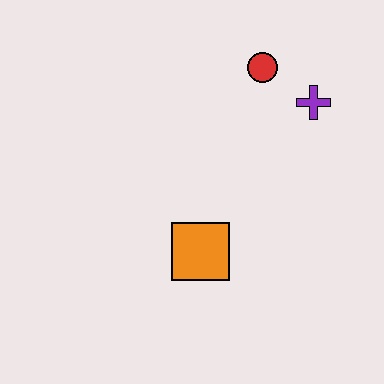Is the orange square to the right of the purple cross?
No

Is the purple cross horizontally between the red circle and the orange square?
No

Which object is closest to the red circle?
The purple cross is closest to the red circle.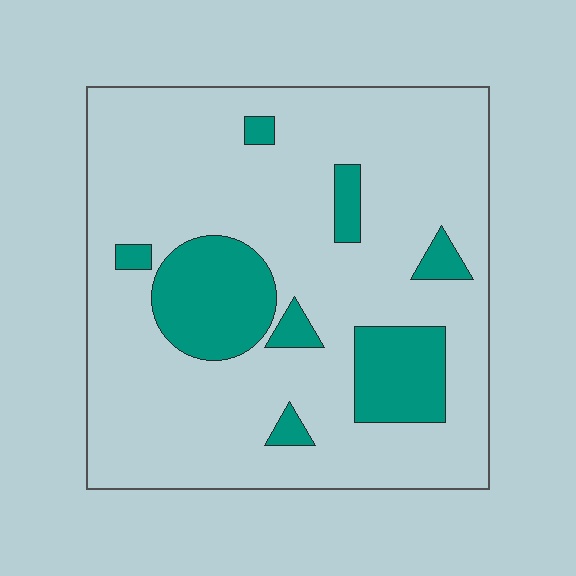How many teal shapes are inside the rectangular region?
8.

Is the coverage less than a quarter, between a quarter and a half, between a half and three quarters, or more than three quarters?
Less than a quarter.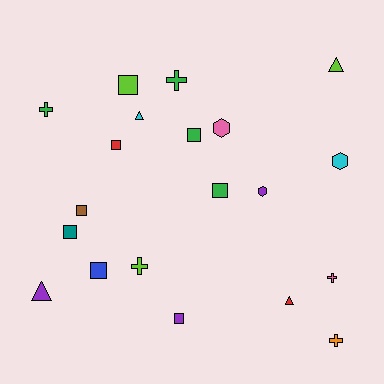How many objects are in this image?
There are 20 objects.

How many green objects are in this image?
There are 4 green objects.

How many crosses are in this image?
There are 5 crosses.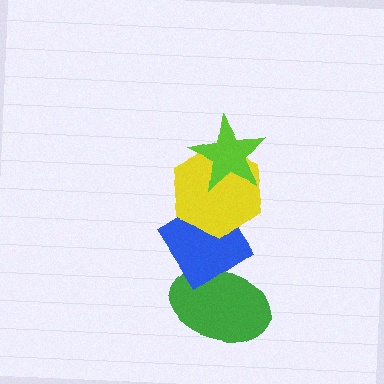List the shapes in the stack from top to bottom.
From top to bottom: the lime star, the yellow hexagon, the blue diamond, the green ellipse.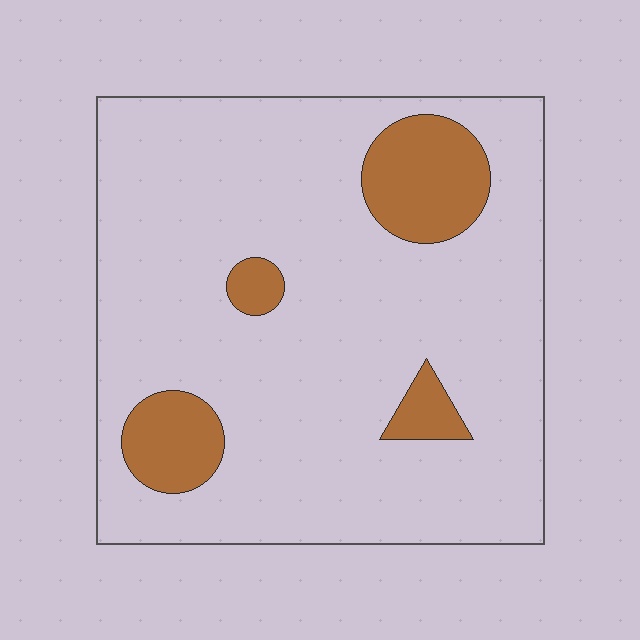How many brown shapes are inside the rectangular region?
4.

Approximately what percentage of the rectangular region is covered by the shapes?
Approximately 15%.